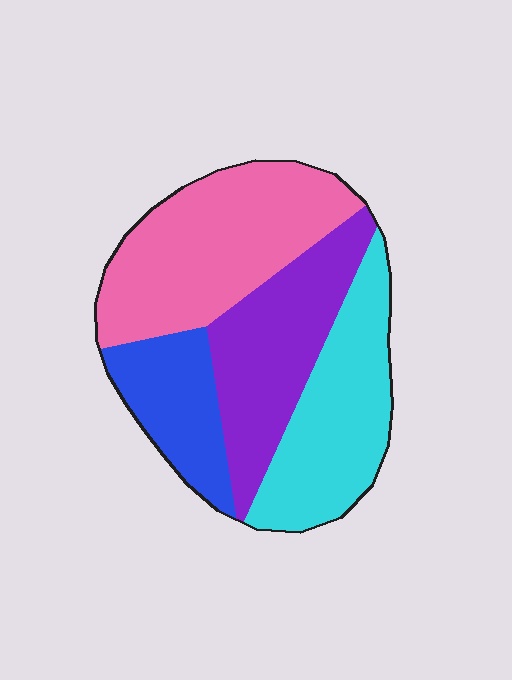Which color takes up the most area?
Pink, at roughly 35%.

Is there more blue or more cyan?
Cyan.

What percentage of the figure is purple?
Purple takes up about one quarter (1/4) of the figure.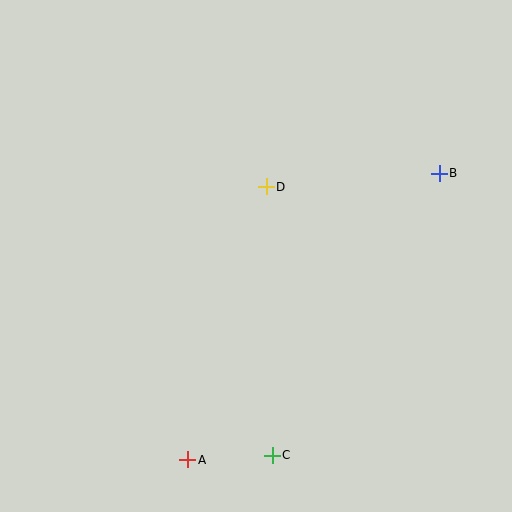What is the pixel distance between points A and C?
The distance between A and C is 85 pixels.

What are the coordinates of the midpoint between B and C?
The midpoint between B and C is at (356, 314).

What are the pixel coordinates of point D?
Point D is at (266, 187).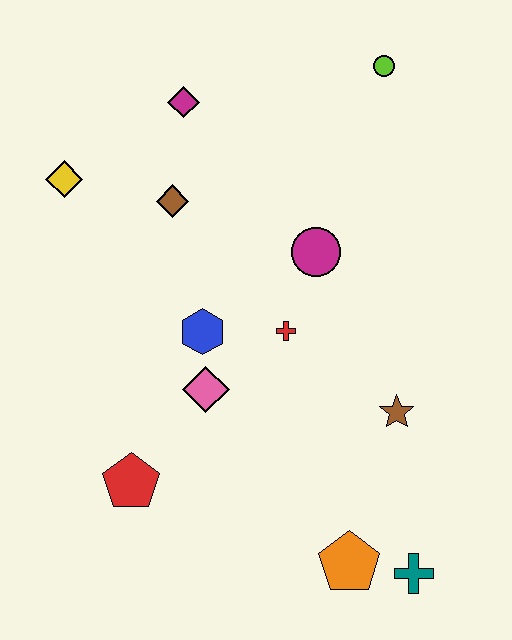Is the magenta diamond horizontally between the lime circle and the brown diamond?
Yes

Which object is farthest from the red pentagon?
The lime circle is farthest from the red pentagon.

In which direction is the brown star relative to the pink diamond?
The brown star is to the right of the pink diamond.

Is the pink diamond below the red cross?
Yes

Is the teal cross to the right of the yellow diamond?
Yes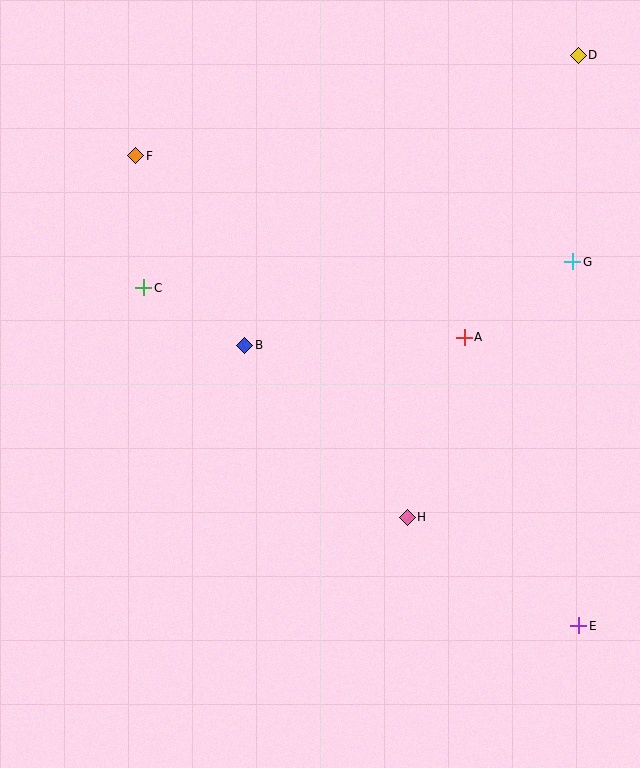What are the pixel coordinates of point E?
Point E is at (579, 626).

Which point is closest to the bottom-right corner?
Point E is closest to the bottom-right corner.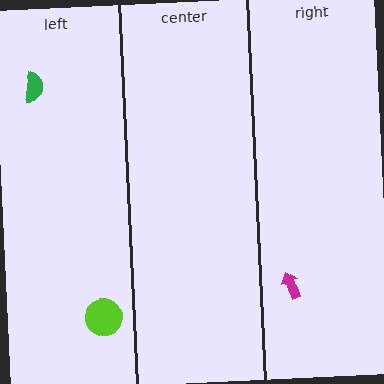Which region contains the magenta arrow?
The right region.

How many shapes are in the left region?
2.